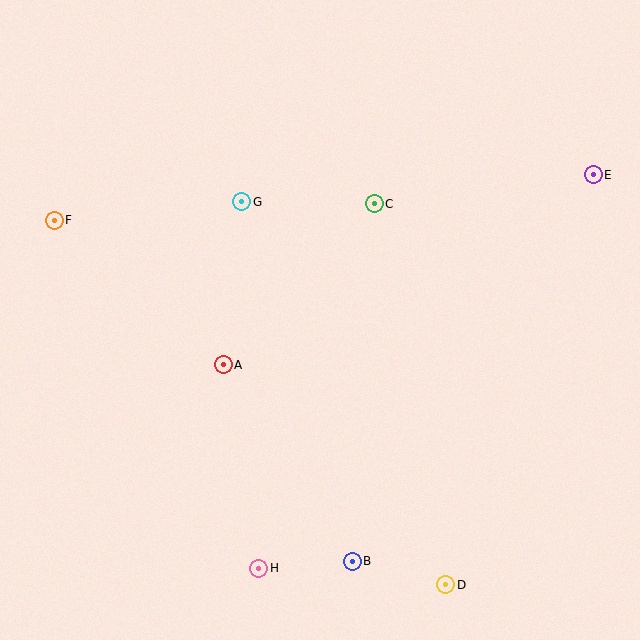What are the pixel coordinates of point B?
Point B is at (352, 561).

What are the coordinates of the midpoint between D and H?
The midpoint between D and H is at (352, 576).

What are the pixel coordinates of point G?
Point G is at (242, 202).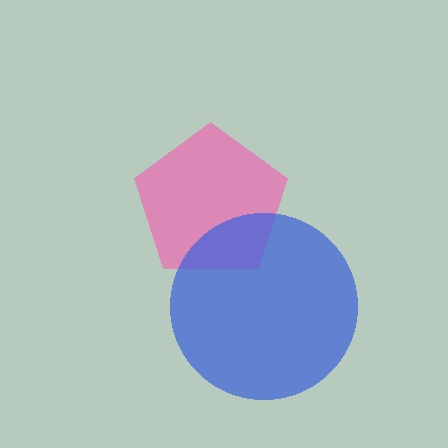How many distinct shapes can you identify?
There are 2 distinct shapes: a pink pentagon, a blue circle.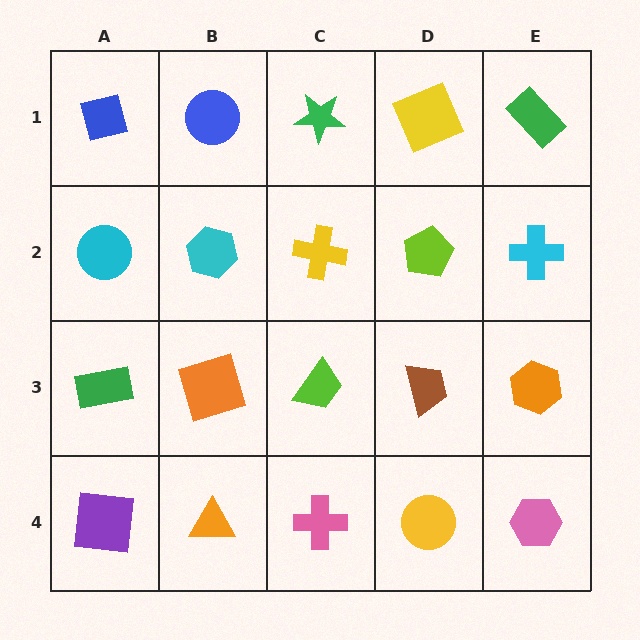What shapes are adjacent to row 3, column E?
A cyan cross (row 2, column E), a pink hexagon (row 4, column E), a brown trapezoid (row 3, column D).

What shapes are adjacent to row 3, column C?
A yellow cross (row 2, column C), a pink cross (row 4, column C), an orange square (row 3, column B), a brown trapezoid (row 3, column D).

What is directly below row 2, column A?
A green rectangle.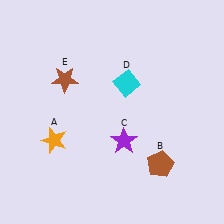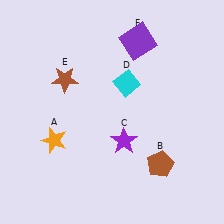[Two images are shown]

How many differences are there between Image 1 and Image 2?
There is 1 difference between the two images.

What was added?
A purple square (F) was added in Image 2.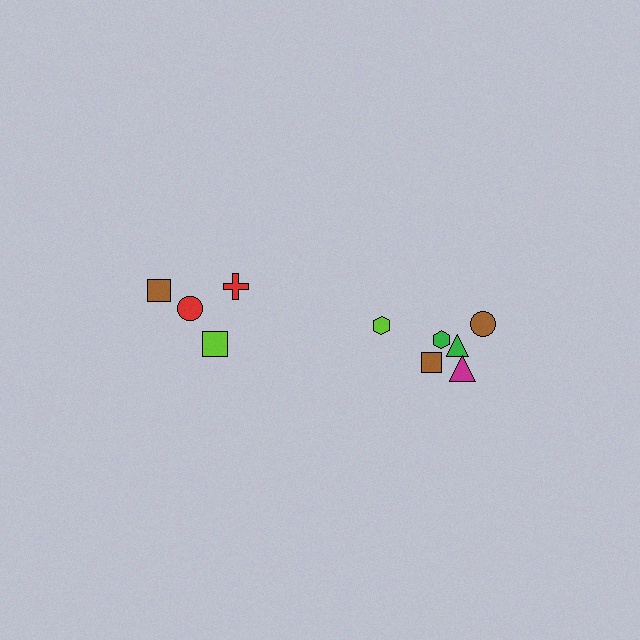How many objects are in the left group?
There are 4 objects.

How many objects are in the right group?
There are 6 objects.